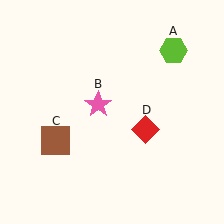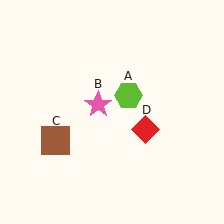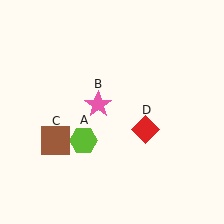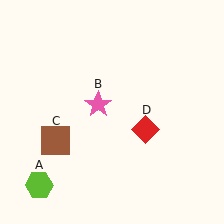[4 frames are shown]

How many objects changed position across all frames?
1 object changed position: lime hexagon (object A).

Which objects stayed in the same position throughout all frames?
Pink star (object B) and brown square (object C) and red diamond (object D) remained stationary.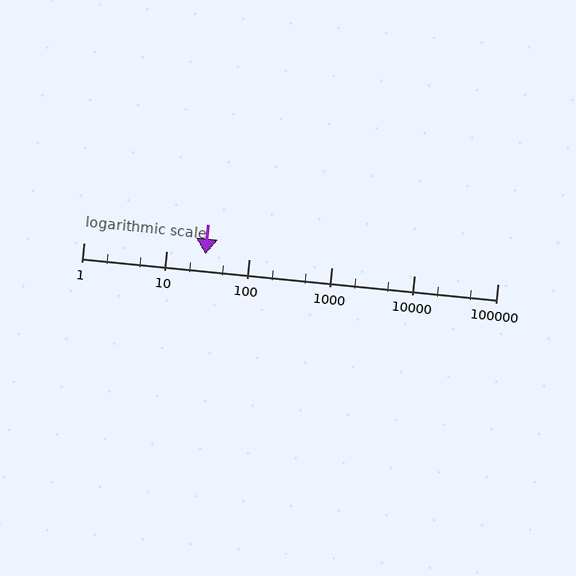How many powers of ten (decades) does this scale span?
The scale spans 5 decades, from 1 to 100000.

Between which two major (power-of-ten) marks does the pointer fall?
The pointer is between 10 and 100.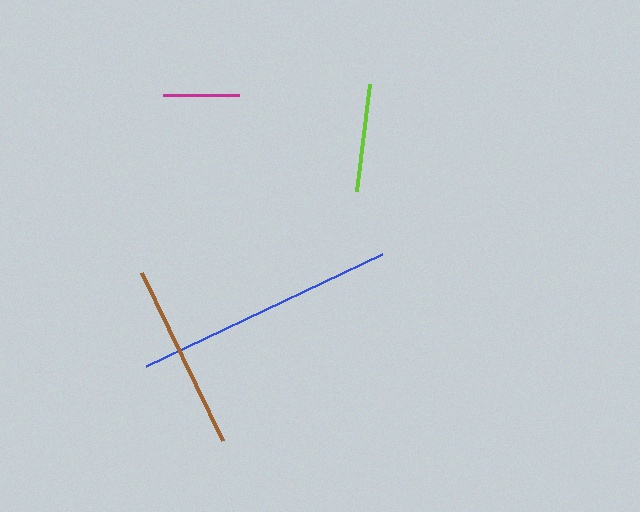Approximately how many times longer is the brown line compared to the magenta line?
The brown line is approximately 2.4 times the length of the magenta line.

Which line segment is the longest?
The blue line is the longest at approximately 261 pixels.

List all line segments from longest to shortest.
From longest to shortest: blue, brown, lime, magenta.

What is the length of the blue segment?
The blue segment is approximately 261 pixels long.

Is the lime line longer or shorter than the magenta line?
The lime line is longer than the magenta line.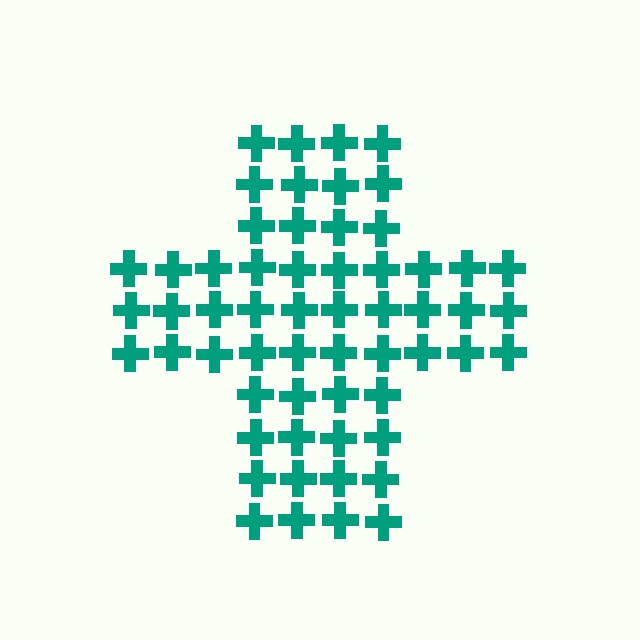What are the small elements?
The small elements are crosses.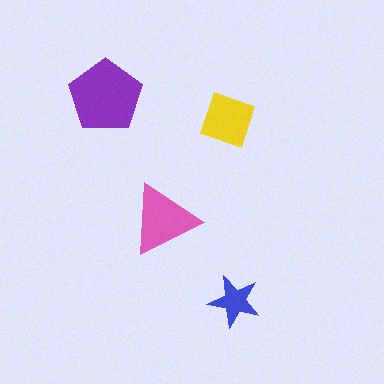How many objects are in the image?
There are 4 objects in the image.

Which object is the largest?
The purple pentagon.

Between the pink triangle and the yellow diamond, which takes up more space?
The pink triangle.